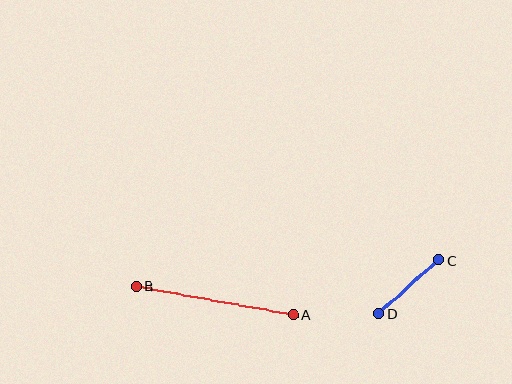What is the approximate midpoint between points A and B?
The midpoint is at approximately (214, 300) pixels.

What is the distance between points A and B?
The distance is approximately 160 pixels.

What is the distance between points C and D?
The distance is approximately 80 pixels.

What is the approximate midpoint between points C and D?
The midpoint is at approximately (409, 287) pixels.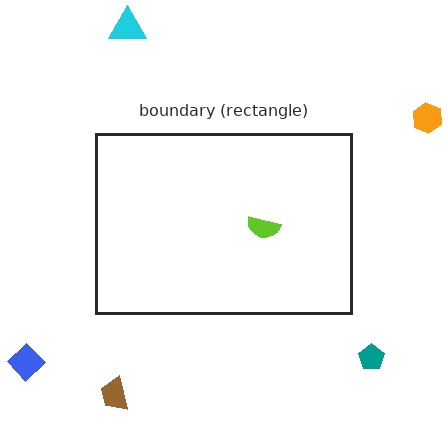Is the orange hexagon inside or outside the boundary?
Outside.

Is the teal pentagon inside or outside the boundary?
Outside.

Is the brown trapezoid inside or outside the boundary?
Outside.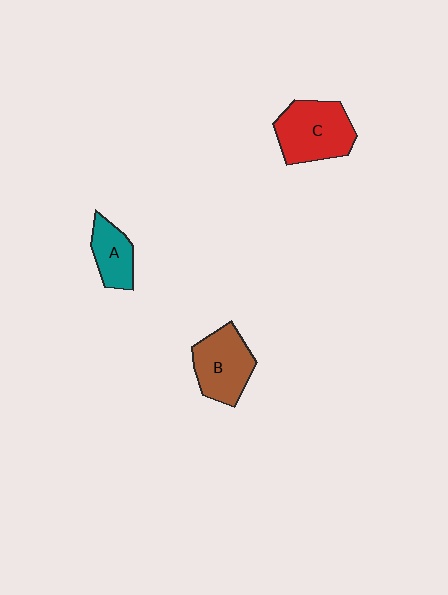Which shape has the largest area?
Shape C (red).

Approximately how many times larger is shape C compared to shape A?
Approximately 1.7 times.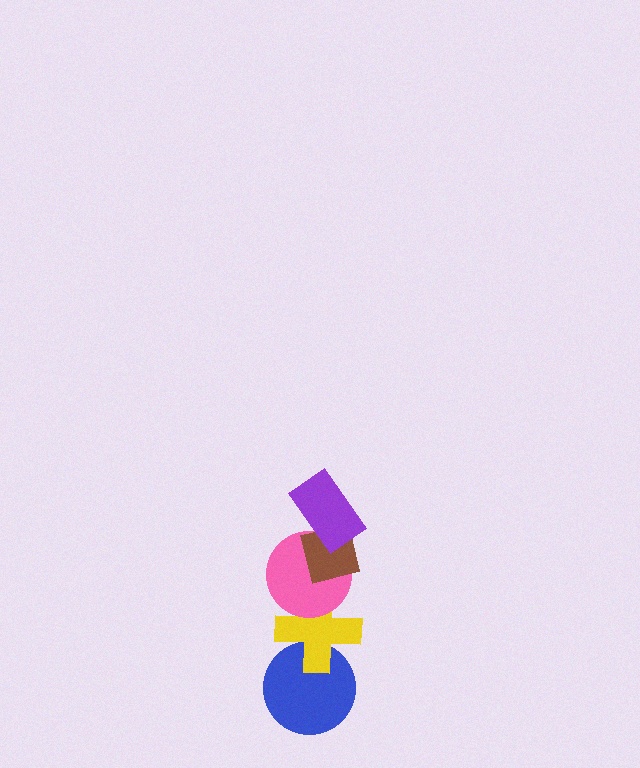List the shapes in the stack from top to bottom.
From top to bottom: the purple rectangle, the brown square, the pink circle, the yellow cross, the blue circle.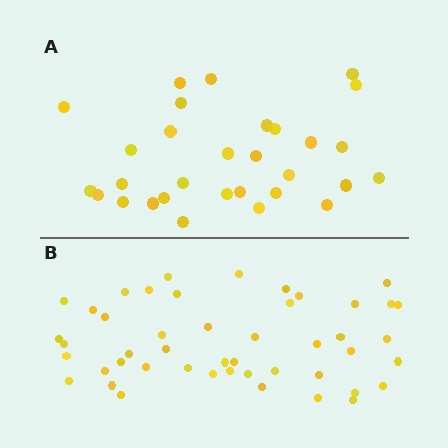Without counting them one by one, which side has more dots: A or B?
Region B (the bottom region) has more dots.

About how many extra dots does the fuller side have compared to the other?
Region B has approximately 15 more dots than region A.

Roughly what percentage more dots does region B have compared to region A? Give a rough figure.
About 55% more.